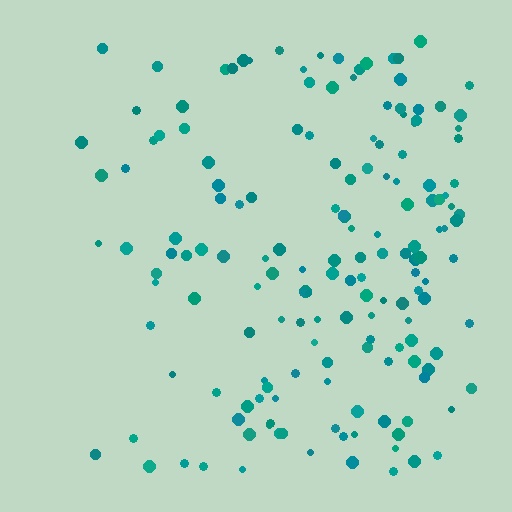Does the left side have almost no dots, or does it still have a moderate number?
Still a moderate number, just noticeably fewer than the right.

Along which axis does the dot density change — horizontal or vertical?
Horizontal.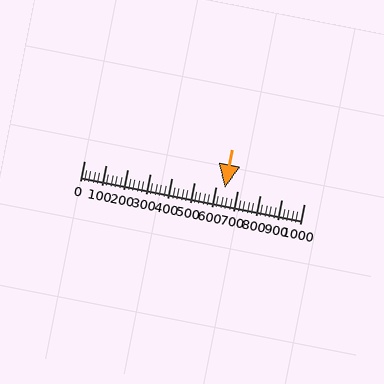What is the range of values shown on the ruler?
The ruler shows values from 0 to 1000.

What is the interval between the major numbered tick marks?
The major tick marks are spaced 100 units apart.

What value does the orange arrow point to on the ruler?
The orange arrow points to approximately 640.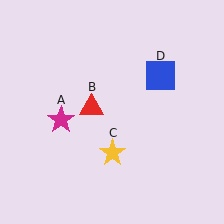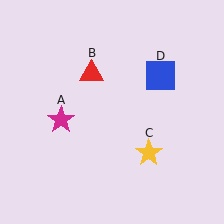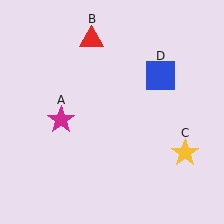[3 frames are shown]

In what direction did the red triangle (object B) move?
The red triangle (object B) moved up.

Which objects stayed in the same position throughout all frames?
Magenta star (object A) and blue square (object D) remained stationary.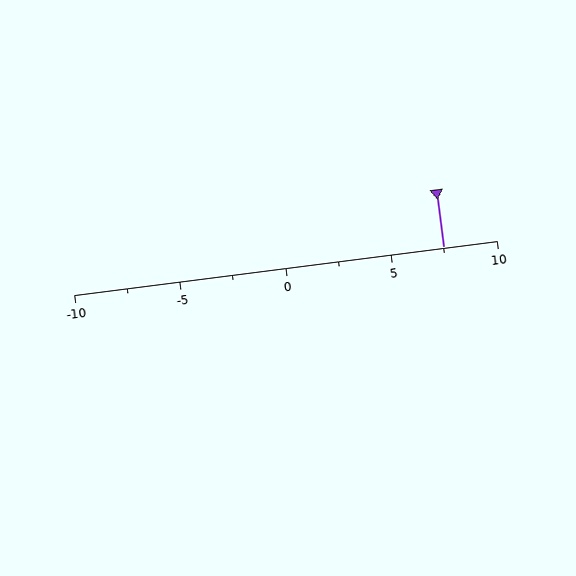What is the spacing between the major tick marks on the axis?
The major ticks are spaced 5 apart.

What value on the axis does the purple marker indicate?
The marker indicates approximately 7.5.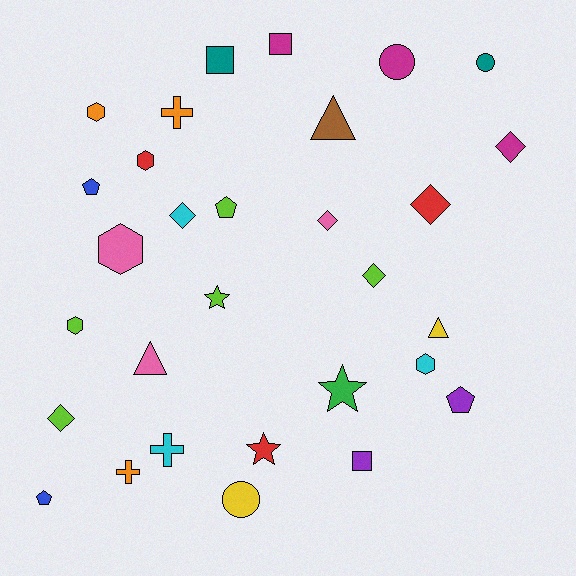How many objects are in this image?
There are 30 objects.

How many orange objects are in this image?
There are 3 orange objects.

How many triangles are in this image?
There are 3 triangles.